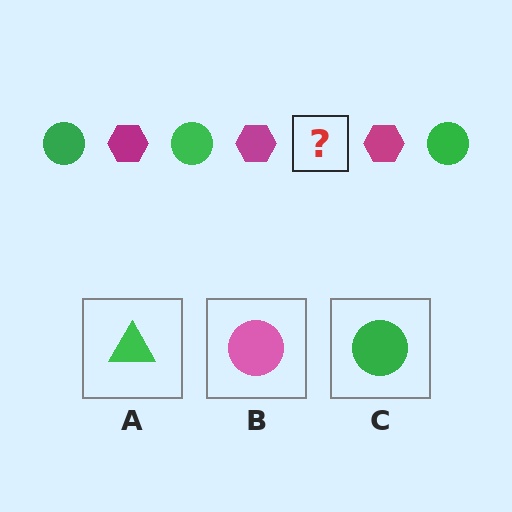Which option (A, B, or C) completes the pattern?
C.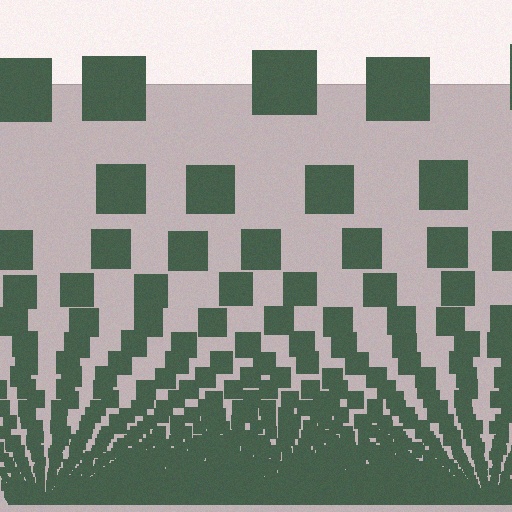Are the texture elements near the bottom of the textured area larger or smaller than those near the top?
Smaller. The gradient is inverted — elements near the bottom are smaller and denser.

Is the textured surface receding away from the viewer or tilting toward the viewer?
The surface appears to tilt toward the viewer. Texture elements get larger and sparser toward the top.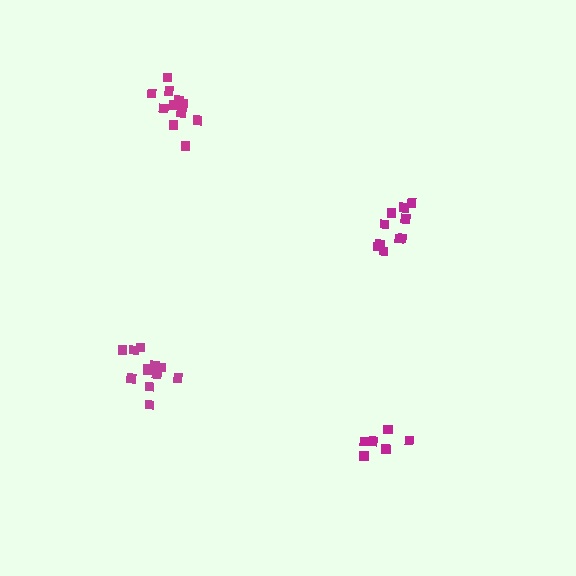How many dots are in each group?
Group 1: 10 dots, Group 2: 11 dots, Group 3: 7 dots, Group 4: 12 dots (40 total).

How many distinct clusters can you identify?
There are 4 distinct clusters.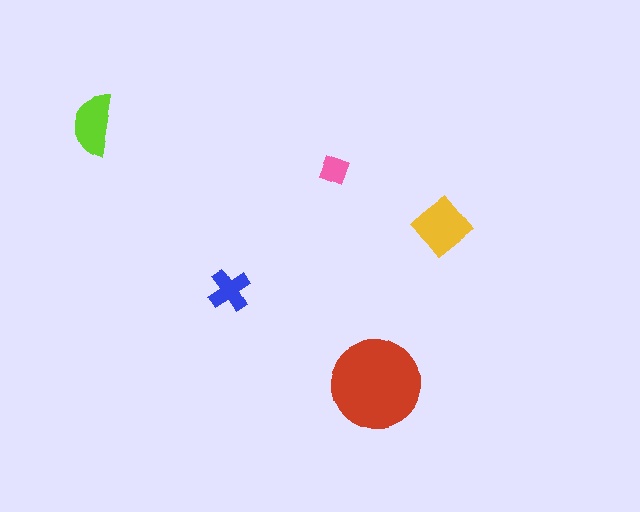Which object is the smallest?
The pink diamond.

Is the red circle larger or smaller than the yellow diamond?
Larger.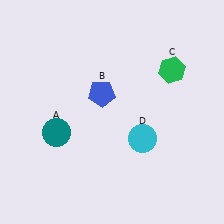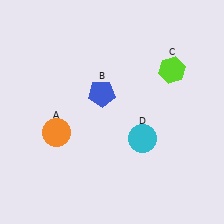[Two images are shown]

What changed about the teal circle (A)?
In Image 1, A is teal. In Image 2, it changed to orange.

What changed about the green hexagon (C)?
In Image 1, C is green. In Image 2, it changed to lime.